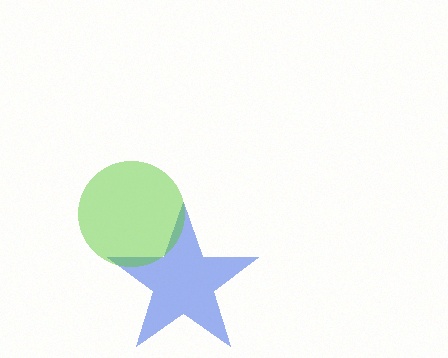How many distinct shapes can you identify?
There are 2 distinct shapes: a blue star, a lime circle.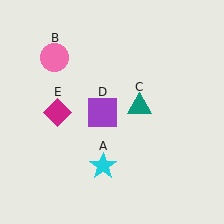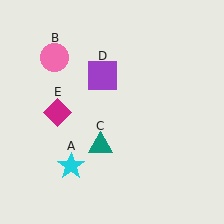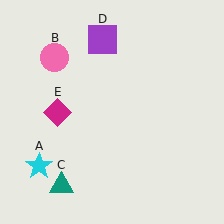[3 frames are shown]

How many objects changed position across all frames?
3 objects changed position: cyan star (object A), teal triangle (object C), purple square (object D).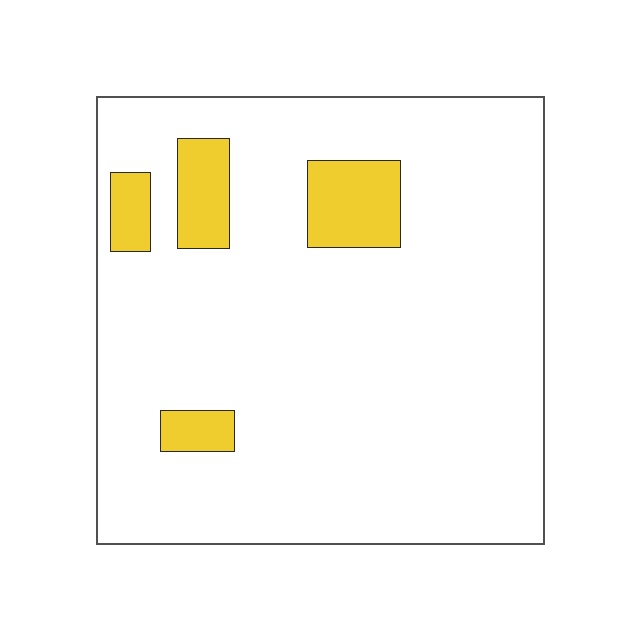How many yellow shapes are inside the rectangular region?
4.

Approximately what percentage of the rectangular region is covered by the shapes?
Approximately 10%.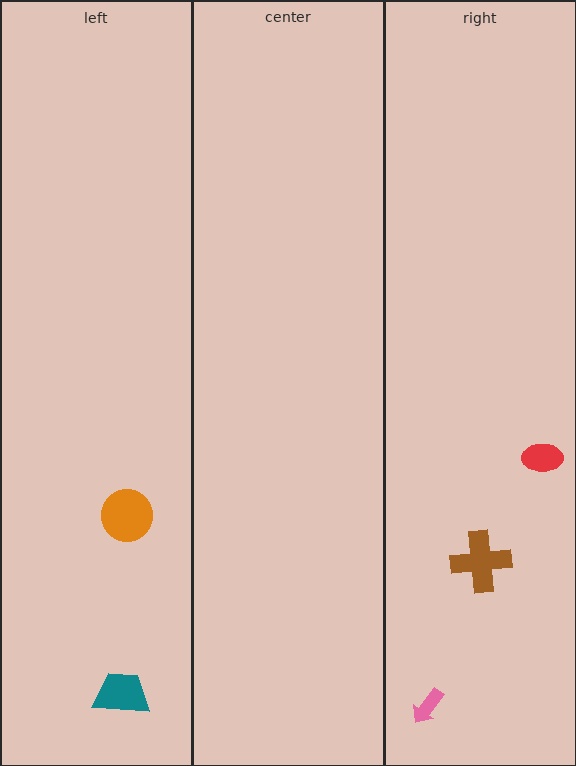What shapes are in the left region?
The teal trapezoid, the orange circle.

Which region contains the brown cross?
The right region.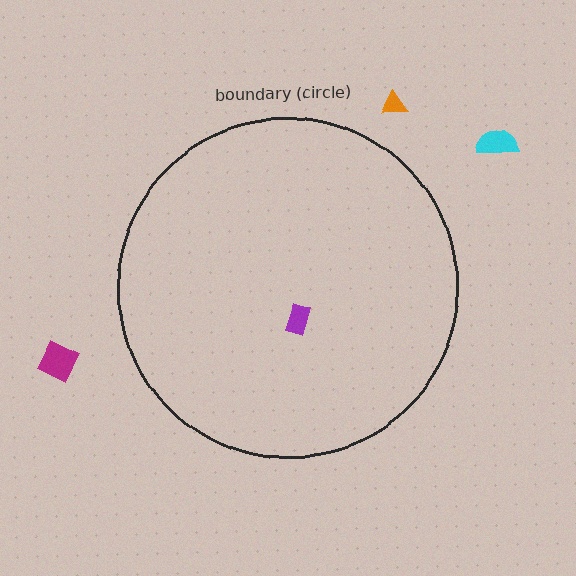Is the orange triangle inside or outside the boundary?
Outside.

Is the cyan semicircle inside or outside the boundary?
Outside.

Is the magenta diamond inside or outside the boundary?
Outside.